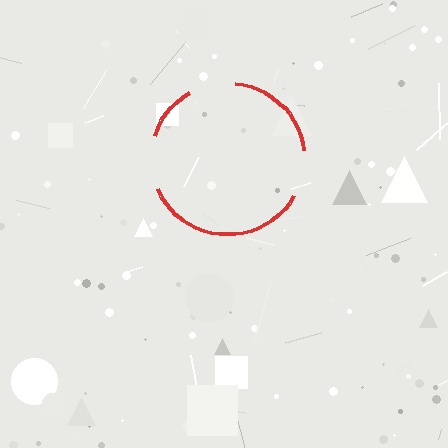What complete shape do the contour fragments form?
The contour fragments form a circle.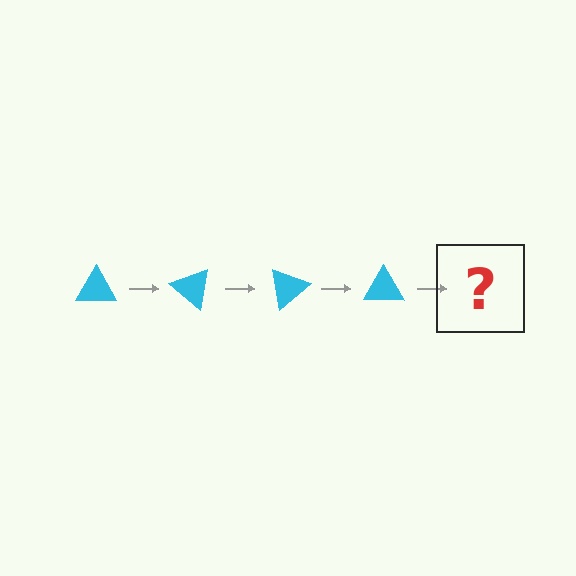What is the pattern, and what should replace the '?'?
The pattern is that the triangle rotates 40 degrees each step. The '?' should be a cyan triangle rotated 160 degrees.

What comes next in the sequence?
The next element should be a cyan triangle rotated 160 degrees.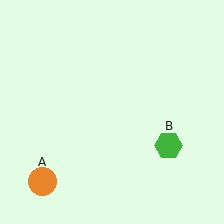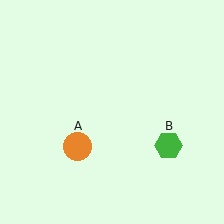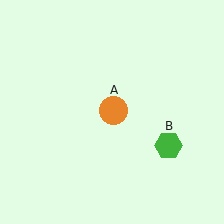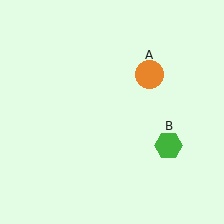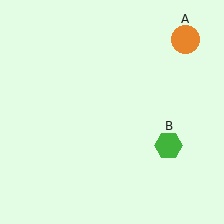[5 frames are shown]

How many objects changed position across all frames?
1 object changed position: orange circle (object A).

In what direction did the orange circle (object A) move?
The orange circle (object A) moved up and to the right.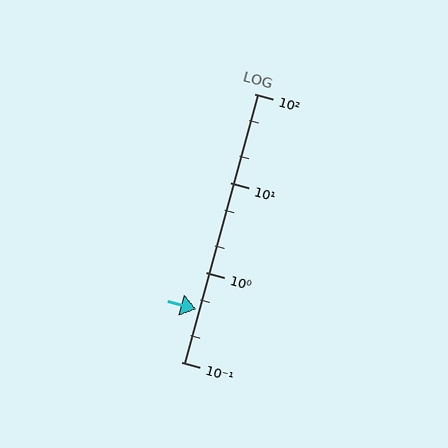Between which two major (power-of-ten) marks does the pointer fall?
The pointer is between 0.1 and 1.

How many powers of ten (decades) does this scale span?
The scale spans 3 decades, from 0.1 to 100.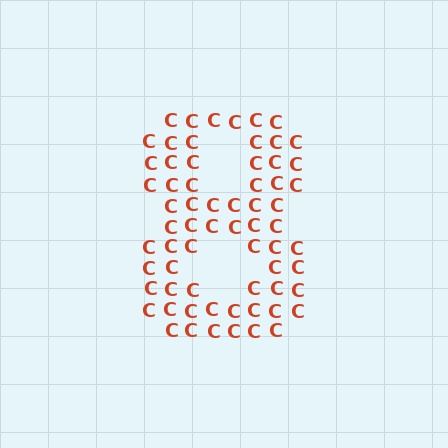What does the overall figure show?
The overall figure shows the digit 8.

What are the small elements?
The small elements are letter C's.